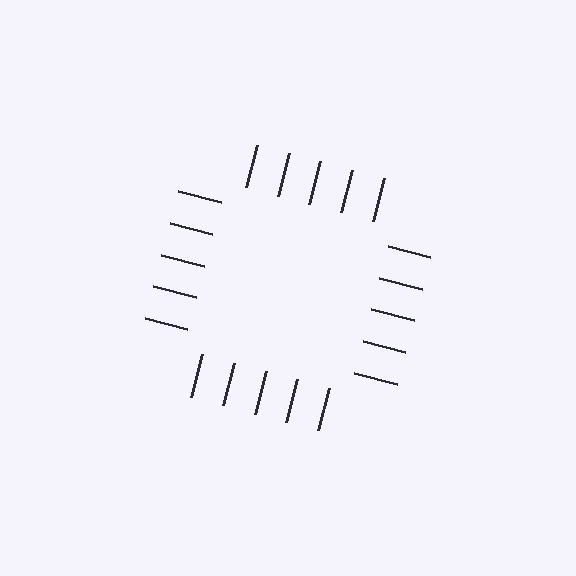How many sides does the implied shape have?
4 sides — the line-ends trace a square.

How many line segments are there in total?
20 — 5 along each of the 4 edges.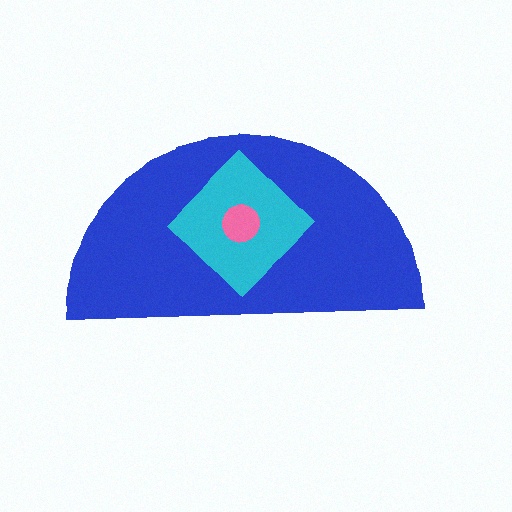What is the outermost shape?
The blue semicircle.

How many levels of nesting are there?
3.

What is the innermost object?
The pink circle.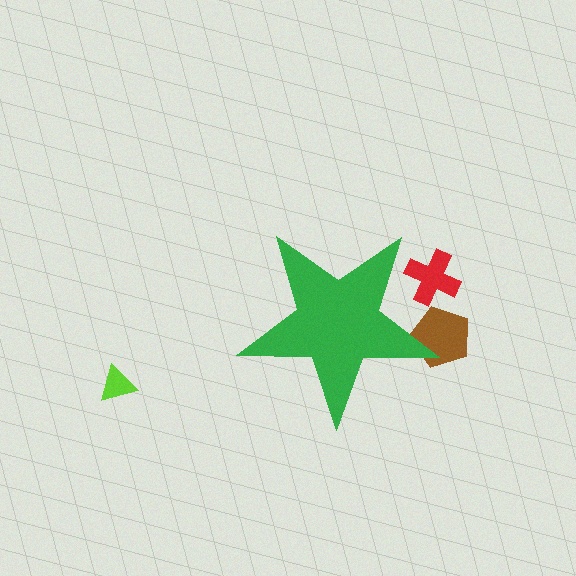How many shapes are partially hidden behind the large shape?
2 shapes are partially hidden.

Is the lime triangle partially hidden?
No, the lime triangle is fully visible.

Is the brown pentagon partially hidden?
Yes, the brown pentagon is partially hidden behind the green star.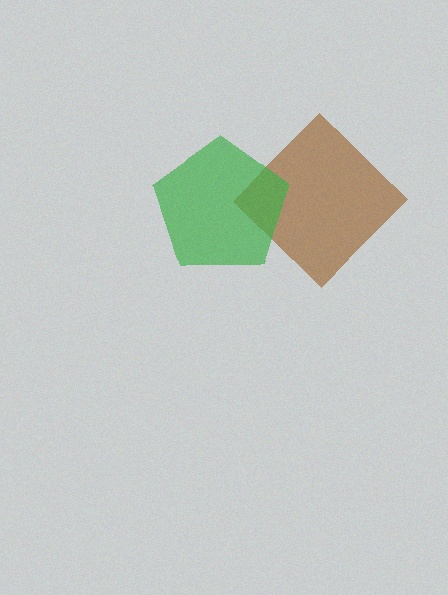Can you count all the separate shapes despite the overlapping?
Yes, there are 2 separate shapes.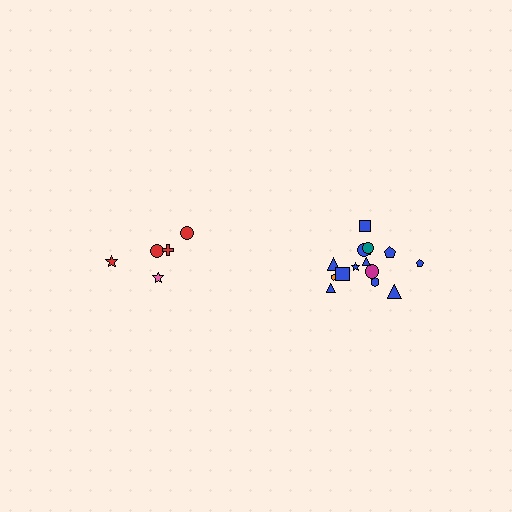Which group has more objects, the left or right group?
The right group.